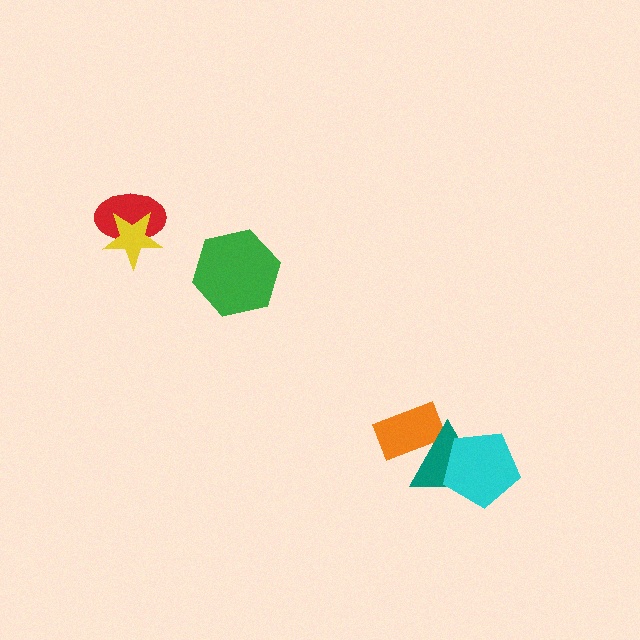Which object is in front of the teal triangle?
The cyan pentagon is in front of the teal triangle.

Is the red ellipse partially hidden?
Yes, it is partially covered by another shape.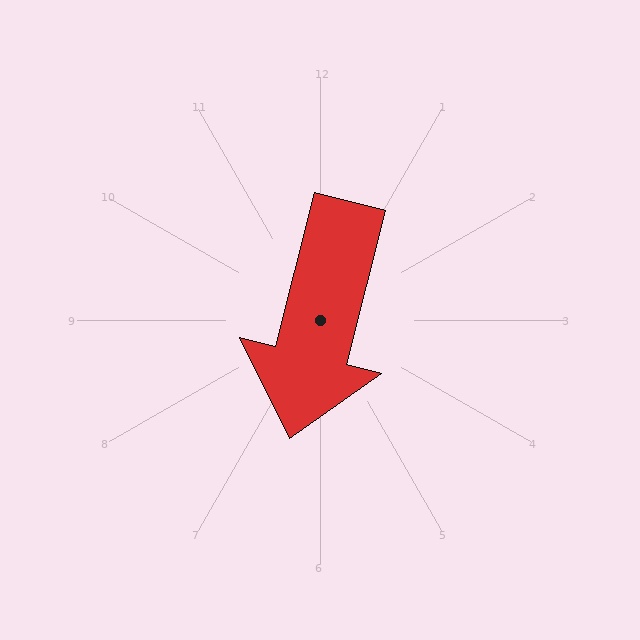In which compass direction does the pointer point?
South.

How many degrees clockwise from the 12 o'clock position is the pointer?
Approximately 194 degrees.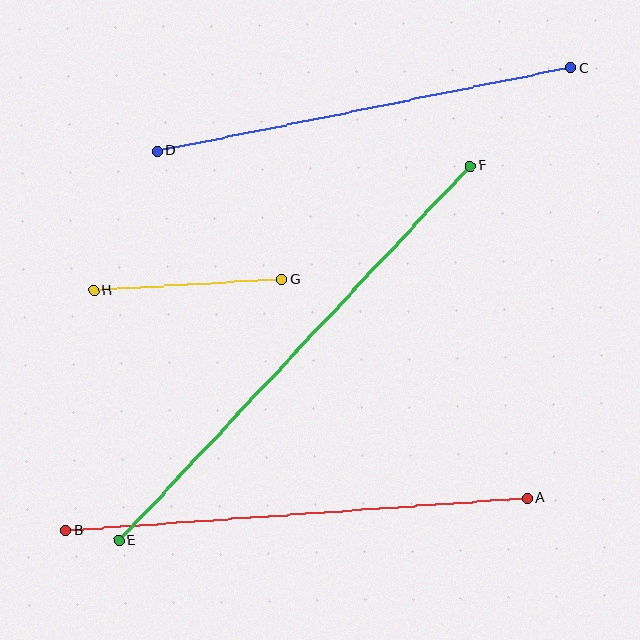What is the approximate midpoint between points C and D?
The midpoint is at approximately (364, 109) pixels.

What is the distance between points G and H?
The distance is approximately 189 pixels.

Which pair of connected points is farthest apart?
Points E and F are farthest apart.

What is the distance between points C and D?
The distance is approximately 421 pixels.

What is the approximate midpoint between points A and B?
The midpoint is at approximately (296, 514) pixels.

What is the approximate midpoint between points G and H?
The midpoint is at approximately (188, 285) pixels.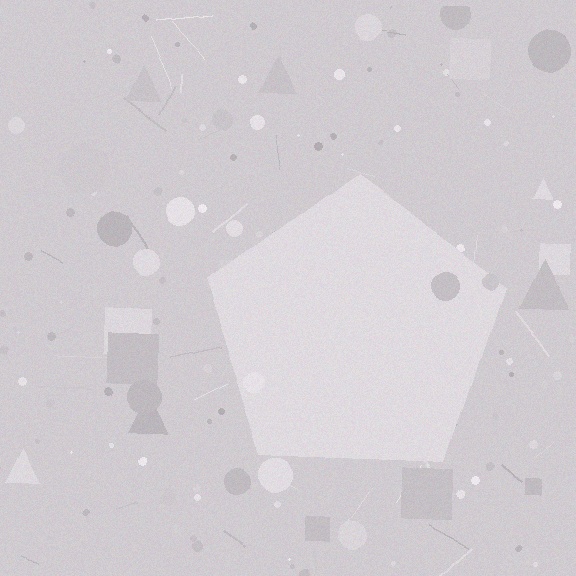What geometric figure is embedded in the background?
A pentagon is embedded in the background.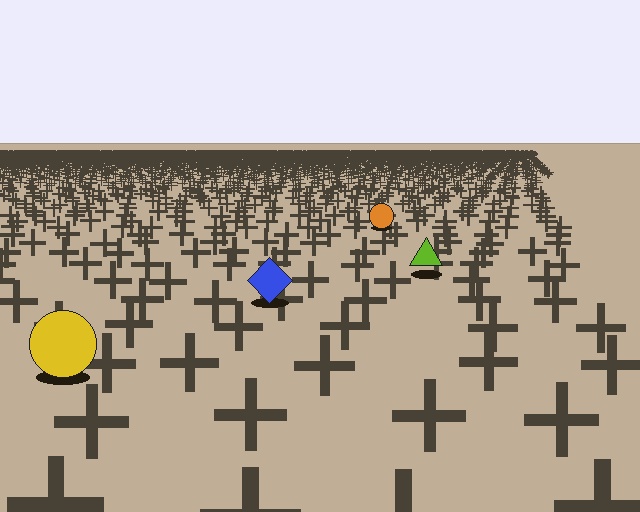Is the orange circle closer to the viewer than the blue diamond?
No. The blue diamond is closer — you can tell from the texture gradient: the ground texture is coarser near it.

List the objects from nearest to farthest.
From nearest to farthest: the yellow circle, the blue diamond, the lime triangle, the orange circle.